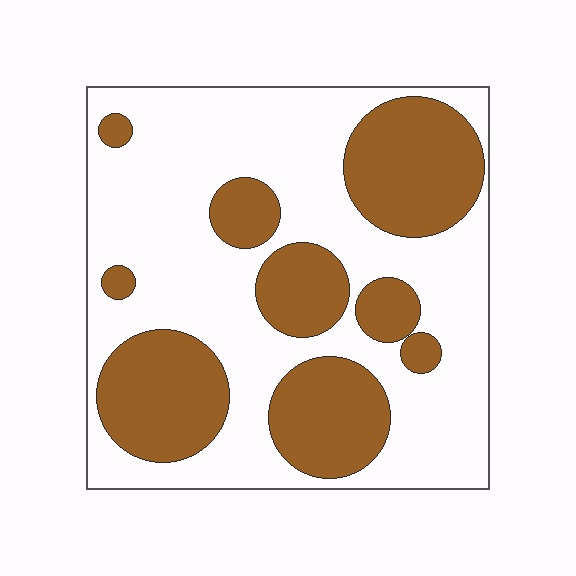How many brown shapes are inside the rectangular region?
9.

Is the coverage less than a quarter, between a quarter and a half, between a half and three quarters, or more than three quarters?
Between a quarter and a half.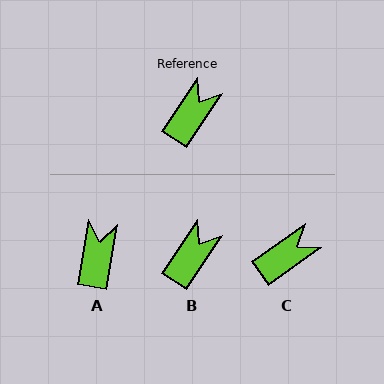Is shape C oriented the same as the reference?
No, it is off by about 22 degrees.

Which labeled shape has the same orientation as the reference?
B.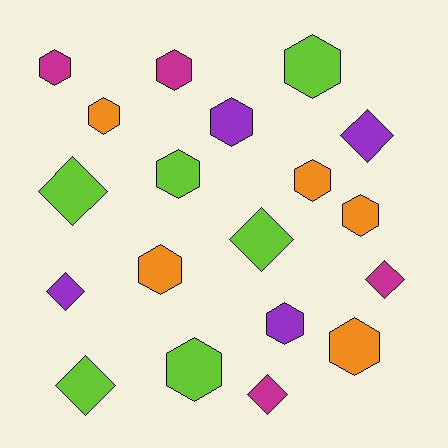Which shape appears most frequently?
Hexagon, with 12 objects.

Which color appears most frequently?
Lime, with 6 objects.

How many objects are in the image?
There are 19 objects.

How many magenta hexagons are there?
There are 2 magenta hexagons.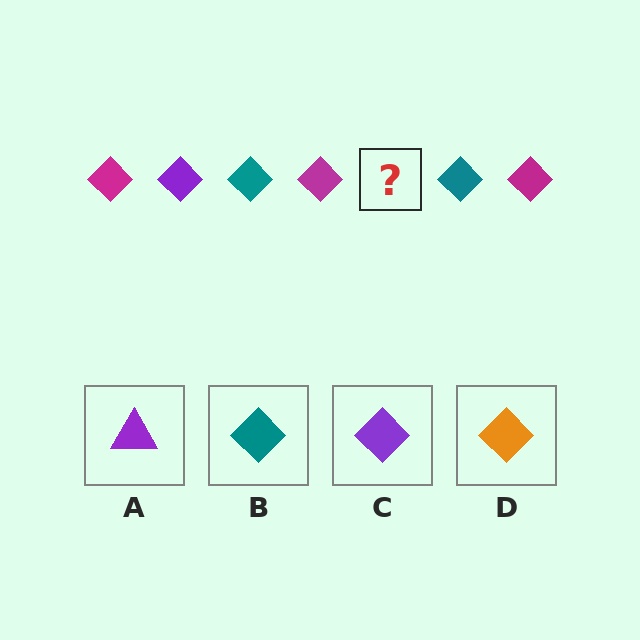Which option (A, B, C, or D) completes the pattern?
C.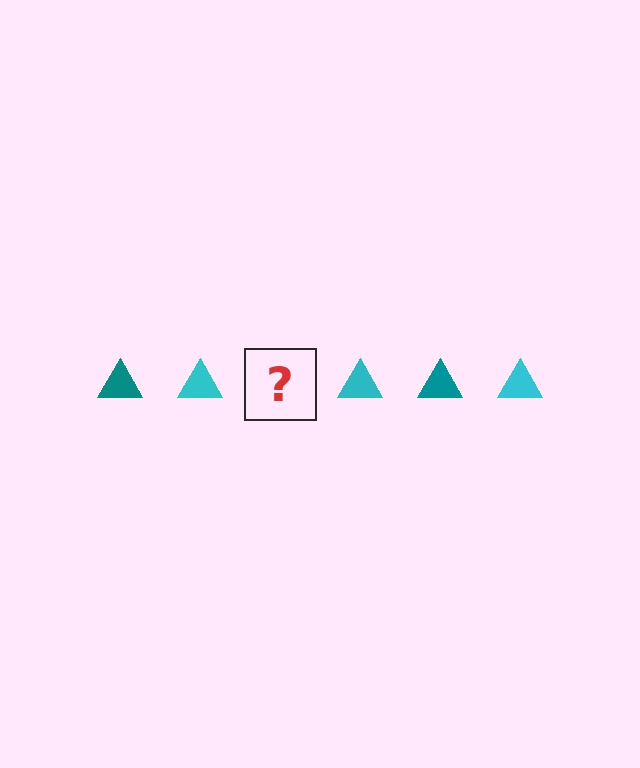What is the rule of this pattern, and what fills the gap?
The rule is that the pattern cycles through teal, cyan triangles. The gap should be filled with a teal triangle.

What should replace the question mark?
The question mark should be replaced with a teal triangle.